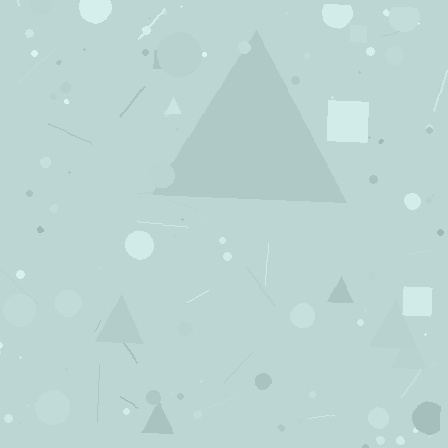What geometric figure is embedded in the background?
A triangle is embedded in the background.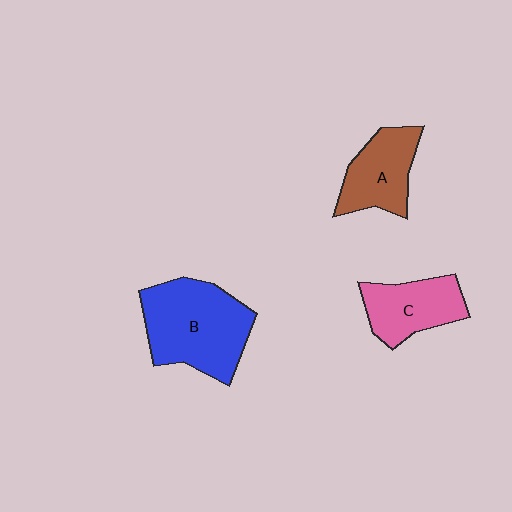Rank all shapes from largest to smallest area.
From largest to smallest: B (blue), A (brown), C (pink).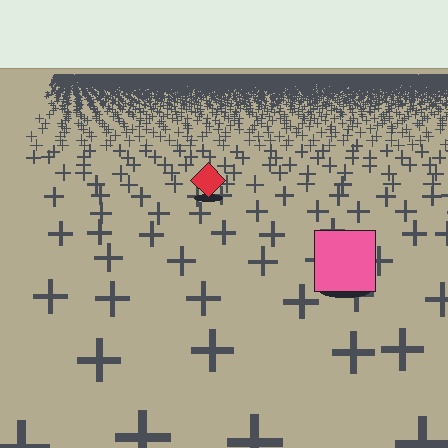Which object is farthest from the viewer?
The red diamond is farthest from the viewer. It appears smaller and the ground texture around it is denser.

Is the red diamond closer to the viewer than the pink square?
No. The pink square is closer — you can tell from the texture gradient: the ground texture is coarser near it.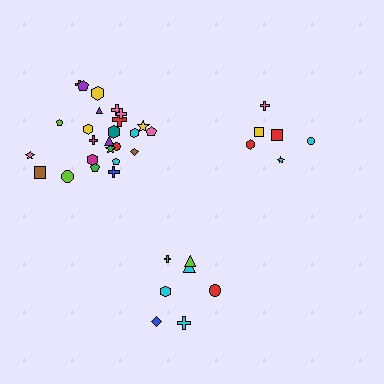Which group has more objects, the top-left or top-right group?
The top-left group.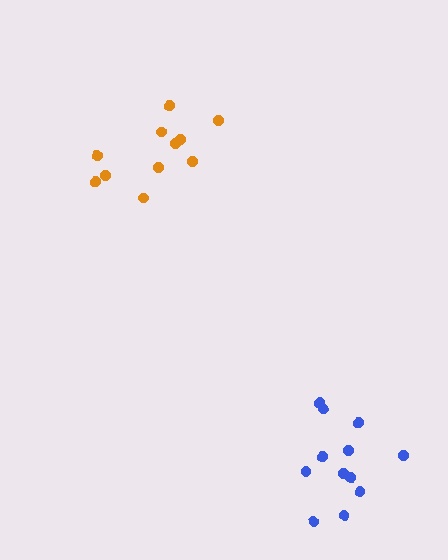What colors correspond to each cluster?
The clusters are colored: orange, blue.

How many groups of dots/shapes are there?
There are 2 groups.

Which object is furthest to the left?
The orange cluster is leftmost.